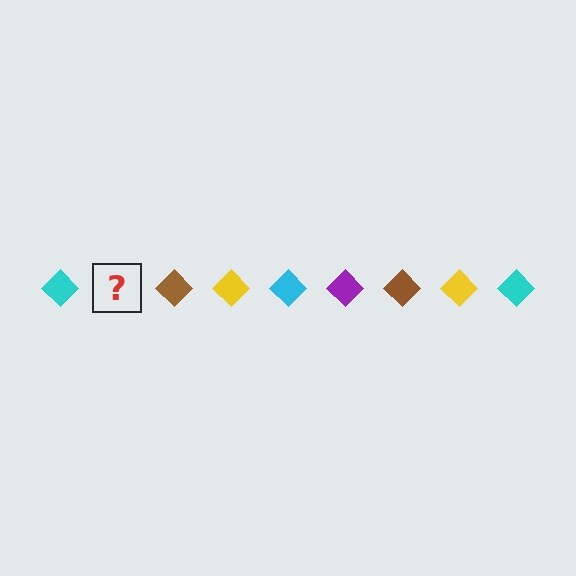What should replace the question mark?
The question mark should be replaced with a purple diamond.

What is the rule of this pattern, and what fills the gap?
The rule is that the pattern cycles through cyan, purple, brown, yellow diamonds. The gap should be filled with a purple diamond.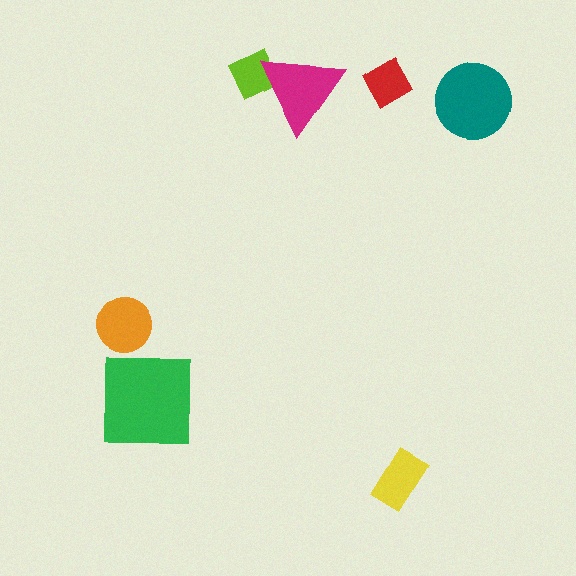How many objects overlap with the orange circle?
0 objects overlap with the orange circle.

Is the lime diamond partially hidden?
Yes, it is partially covered by another shape.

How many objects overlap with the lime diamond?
1 object overlaps with the lime diamond.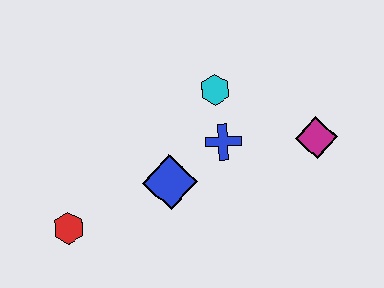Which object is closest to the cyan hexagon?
The blue cross is closest to the cyan hexagon.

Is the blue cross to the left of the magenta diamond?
Yes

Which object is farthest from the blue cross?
The red hexagon is farthest from the blue cross.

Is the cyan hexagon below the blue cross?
No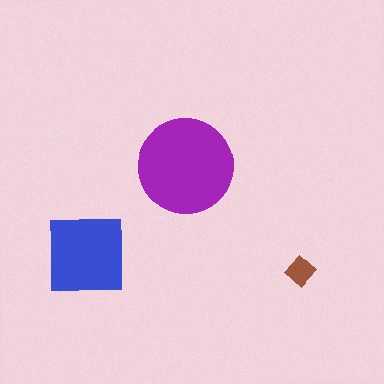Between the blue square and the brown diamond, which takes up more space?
The blue square.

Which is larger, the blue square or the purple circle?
The purple circle.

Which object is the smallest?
The brown diamond.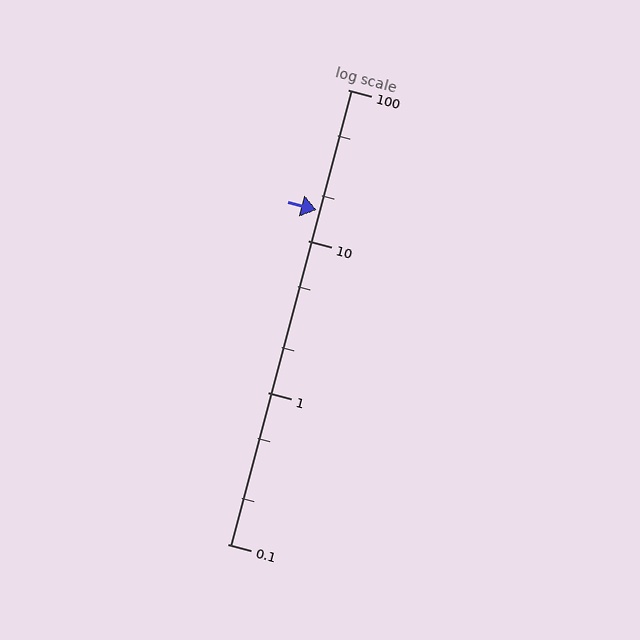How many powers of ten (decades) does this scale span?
The scale spans 3 decades, from 0.1 to 100.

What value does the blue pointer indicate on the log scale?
The pointer indicates approximately 16.